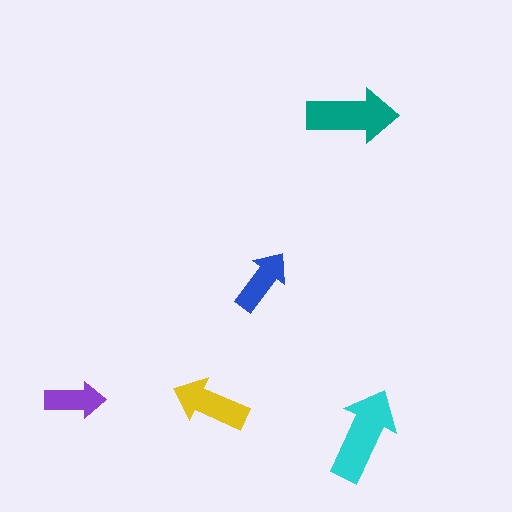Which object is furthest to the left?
The purple arrow is leftmost.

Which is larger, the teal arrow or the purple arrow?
The teal one.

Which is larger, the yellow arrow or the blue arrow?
The yellow one.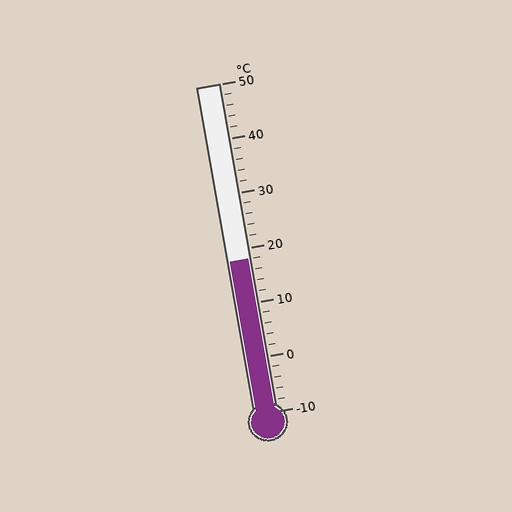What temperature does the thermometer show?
The thermometer shows approximately 18°C.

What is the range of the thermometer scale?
The thermometer scale ranges from -10°C to 50°C.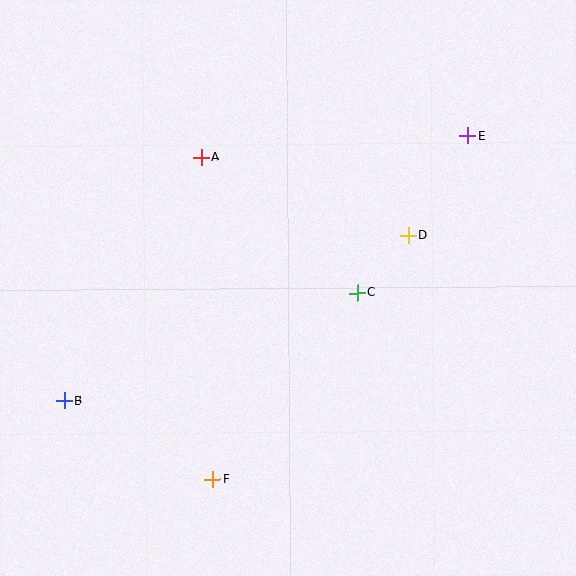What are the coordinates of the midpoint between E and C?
The midpoint between E and C is at (412, 214).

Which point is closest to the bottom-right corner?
Point C is closest to the bottom-right corner.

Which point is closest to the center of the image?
Point C at (357, 293) is closest to the center.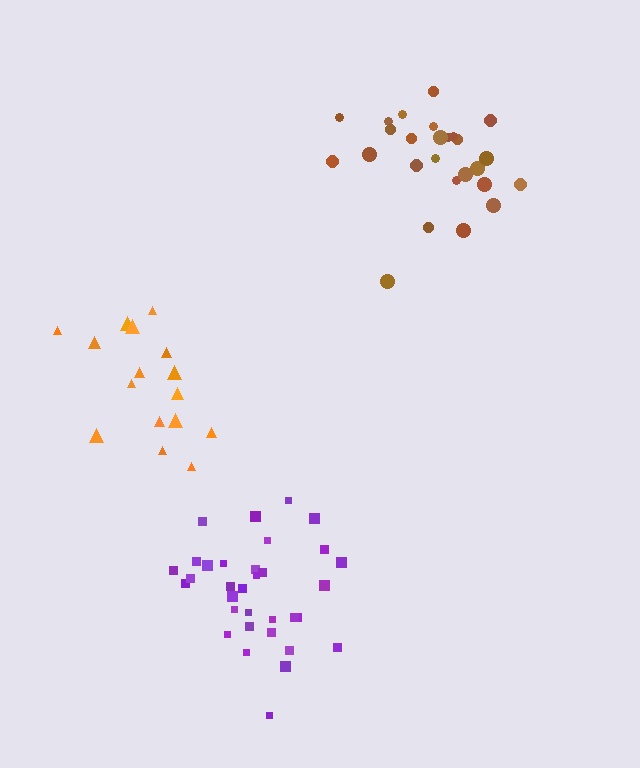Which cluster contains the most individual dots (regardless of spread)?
Purple (33).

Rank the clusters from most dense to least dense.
brown, purple, orange.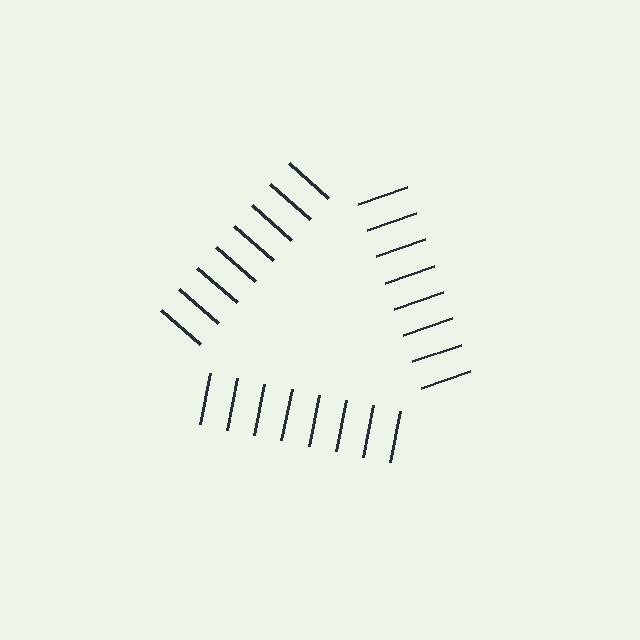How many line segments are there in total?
24 — 8 along each of the 3 edges.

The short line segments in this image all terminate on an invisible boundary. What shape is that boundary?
An illusory triangle — the line segments terminate on its edges but no continuous stroke is drawn.